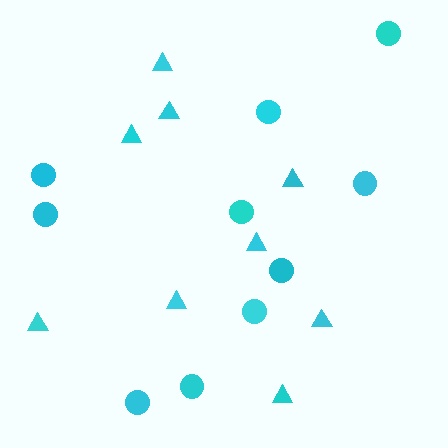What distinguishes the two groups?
There are 2 groups: one group of triangles (9) and one group of circles (10).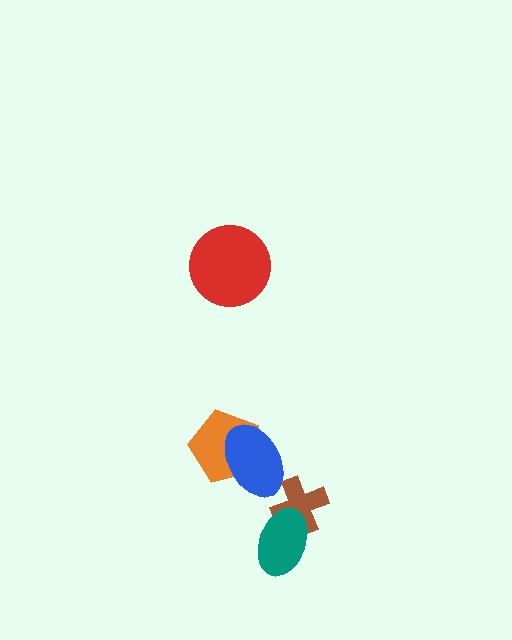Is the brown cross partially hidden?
Yes, it is partially covered by another shape.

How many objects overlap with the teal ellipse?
1 object overlaps with the teal ellipse.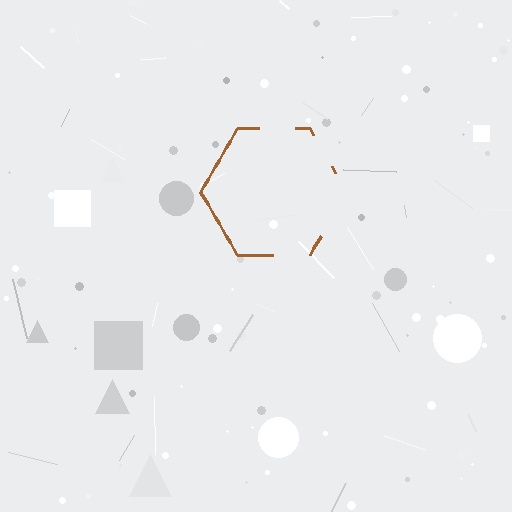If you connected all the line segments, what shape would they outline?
They would outline a hexagon.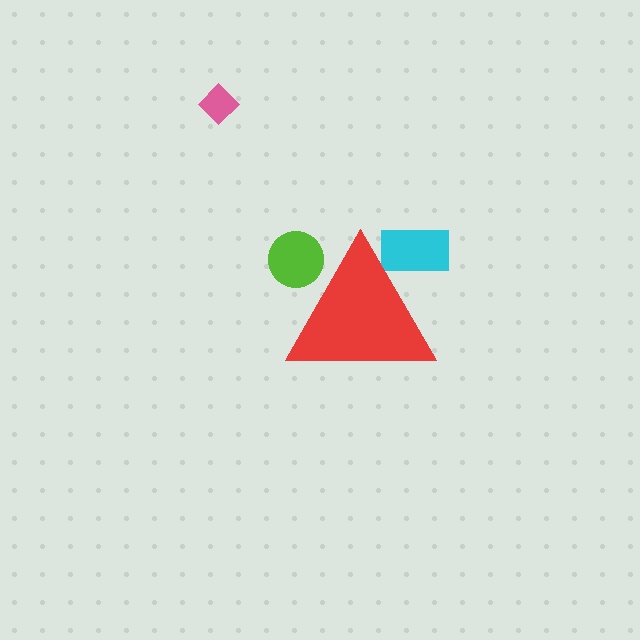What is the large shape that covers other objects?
A red triangle.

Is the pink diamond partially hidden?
No, the pink diamond is fully visible.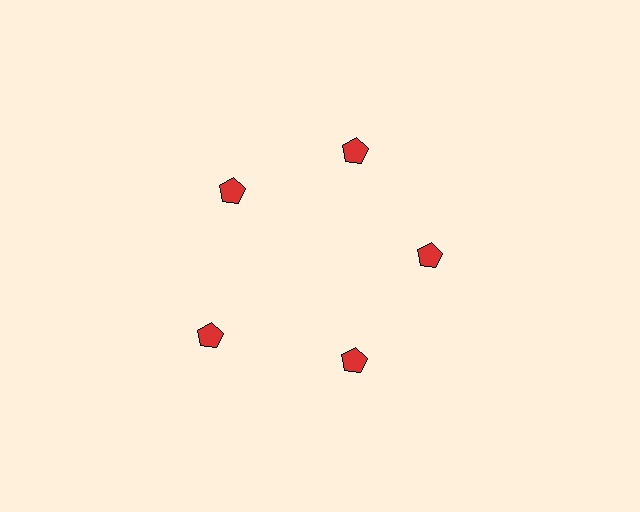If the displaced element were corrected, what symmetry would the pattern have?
It would have 5-fold rotational symmetry — the pattern would map onto itself every 72 degrees.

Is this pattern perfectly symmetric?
No. The 5 red pentagons are arranged in a ring, but one element near the 8 o'clock position is pushed outward from the center, breaking the 5-fold rotational symmetry.